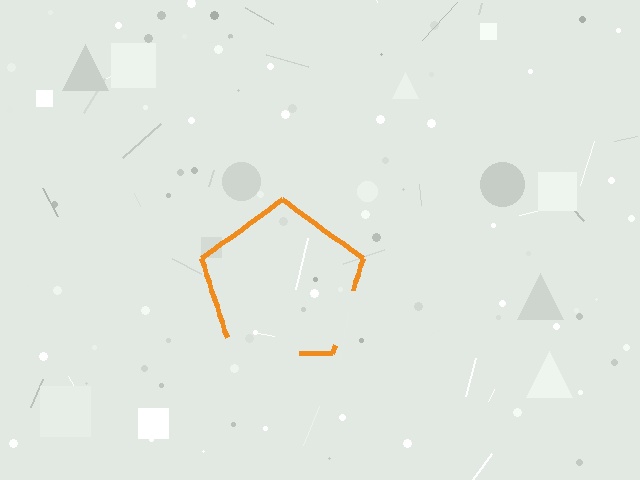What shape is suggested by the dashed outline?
The dashed outline suggests a pentagon.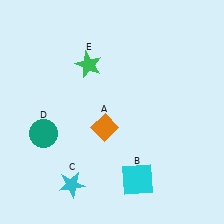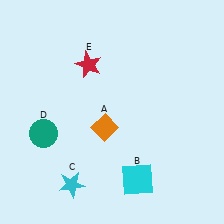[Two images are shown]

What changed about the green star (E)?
In Image 1, E is green. In Image 2, it changed to red.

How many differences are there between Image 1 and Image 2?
There is 1 difference between the two images.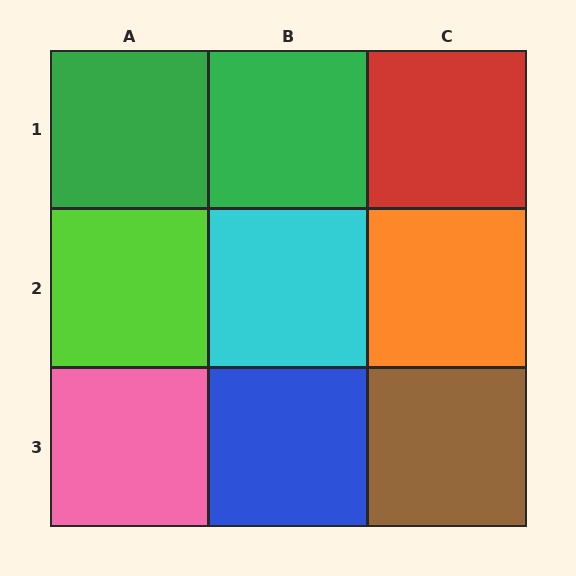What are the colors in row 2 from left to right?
Lime, cyan, orange.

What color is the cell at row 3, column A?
Pink.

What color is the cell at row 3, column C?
Brown.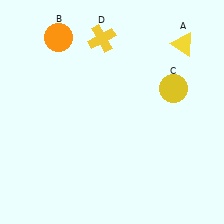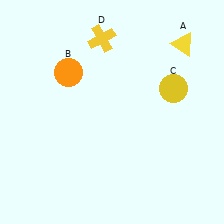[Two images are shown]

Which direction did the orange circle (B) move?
The orange circle (B) moved down.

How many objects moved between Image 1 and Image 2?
1 object moved between the two images.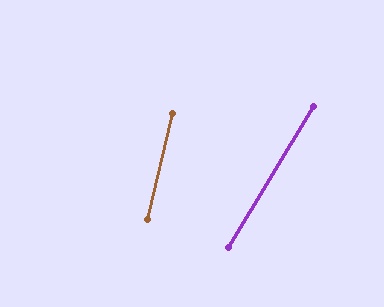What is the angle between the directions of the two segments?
Approximately 18 degrees.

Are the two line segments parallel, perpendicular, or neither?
Neither parallel nor perpendicular — they differ by about 18°.